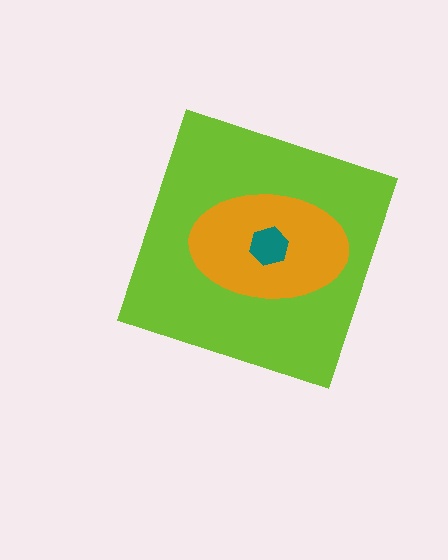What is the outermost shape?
The lime diamond.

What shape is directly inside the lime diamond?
The orange ellipse.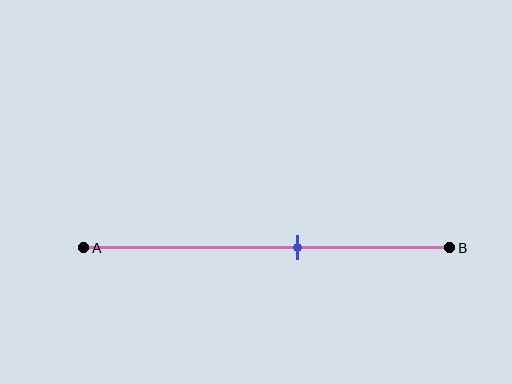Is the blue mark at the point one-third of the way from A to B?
No, the mark is at about 60% from A, not at the 33% one-third point.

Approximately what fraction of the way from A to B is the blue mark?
The blue mark is approximately 60% of the way from A to B.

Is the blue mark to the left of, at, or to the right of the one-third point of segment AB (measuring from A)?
The blue mark is to the right of the one-third point of segment AB.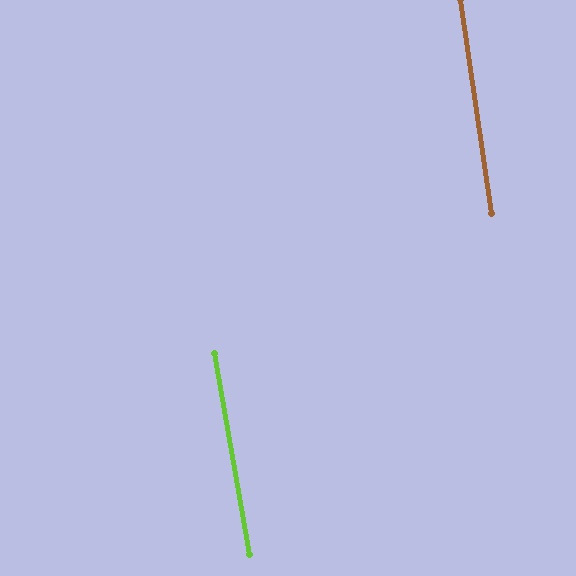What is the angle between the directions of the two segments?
Approximately 2 degrees.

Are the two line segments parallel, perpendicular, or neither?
Parallel — their directions differ by only 1.8°.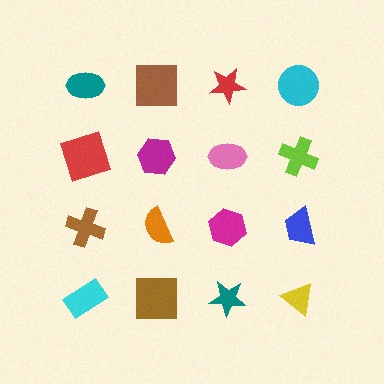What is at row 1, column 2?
A brown square.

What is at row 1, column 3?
A red star.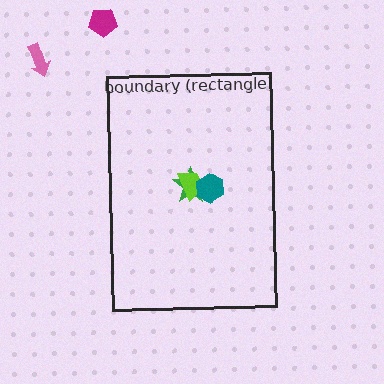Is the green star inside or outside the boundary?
Inside.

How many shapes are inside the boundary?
3 inside, 2 outside.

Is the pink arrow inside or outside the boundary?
Outside.